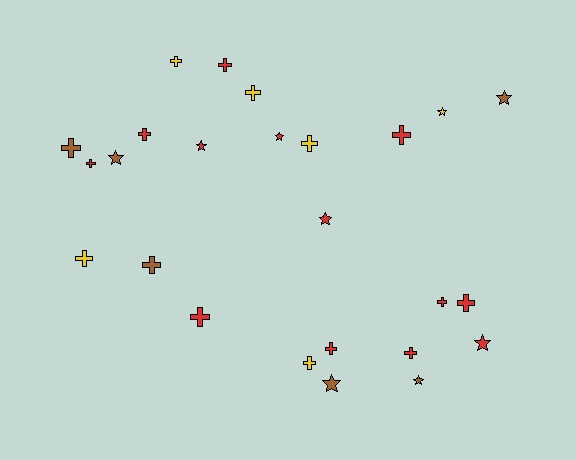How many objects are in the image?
There are 25 objects.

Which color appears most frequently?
Red, with 13 objects.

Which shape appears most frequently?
Cross, with 16 objects.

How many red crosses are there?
There are 9 red crosses.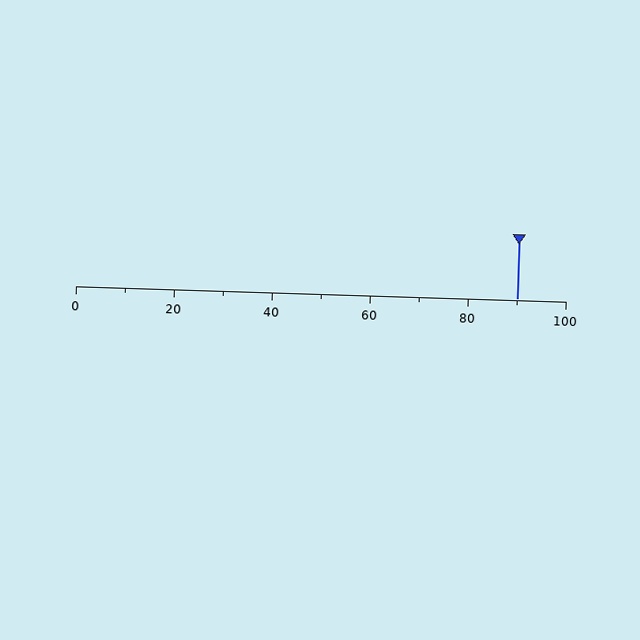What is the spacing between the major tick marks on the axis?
The major ticks are spaced 20 apart.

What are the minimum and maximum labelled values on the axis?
The axis runs from 0 to 100.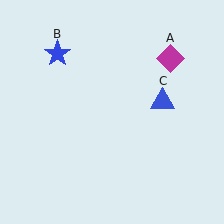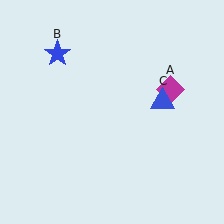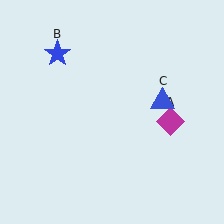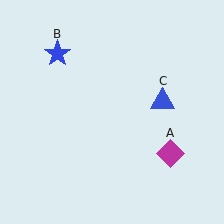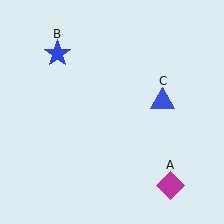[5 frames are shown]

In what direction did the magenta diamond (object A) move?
The magenta diamond (object A) moved down.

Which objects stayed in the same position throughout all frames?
Blue star (object B) and blue triangle (object C) remained stationary.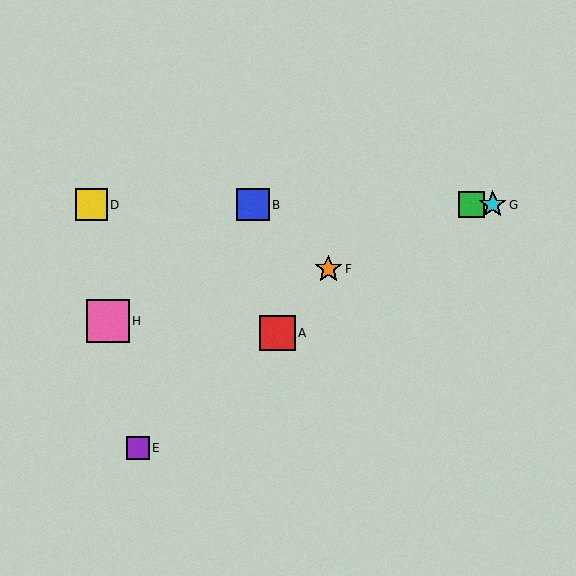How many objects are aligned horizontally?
4 objects (B, C, D, G) are aligned horizontally.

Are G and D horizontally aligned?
Yes, both are at y≈205.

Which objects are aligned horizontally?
Objects B, C, D, G are aligned horizontally.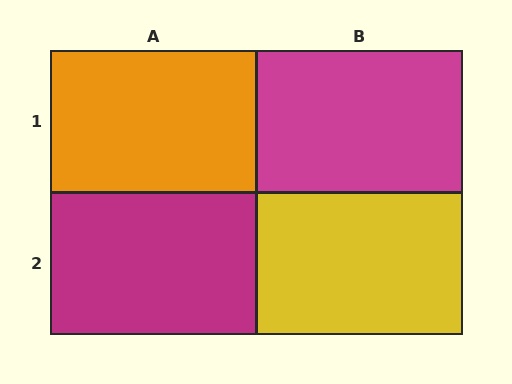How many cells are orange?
1 cell is orange.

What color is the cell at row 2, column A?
Magenta.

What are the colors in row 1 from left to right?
Orange, magenta.